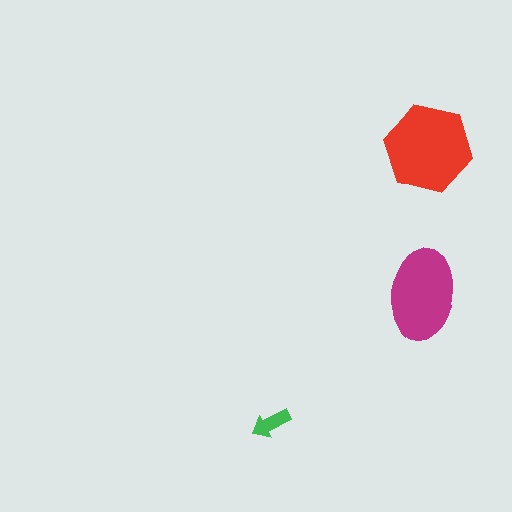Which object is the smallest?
The green arrow.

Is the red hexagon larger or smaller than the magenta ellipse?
Larger.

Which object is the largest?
The red hexagon.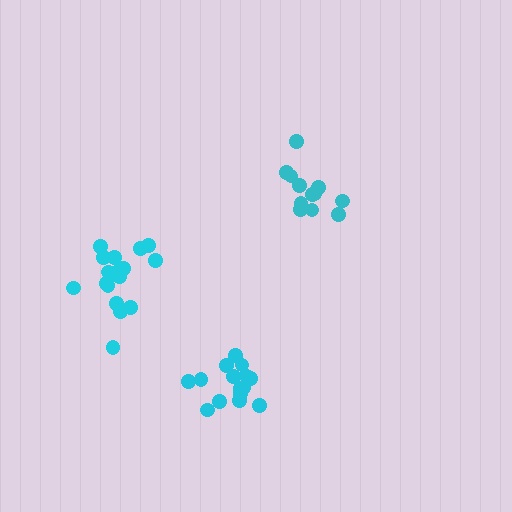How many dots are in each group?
Group 1: 17 dots, Group 2: 12 dots, Group 3: 15 dots (44 total).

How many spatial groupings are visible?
There are 3 spatial groupings.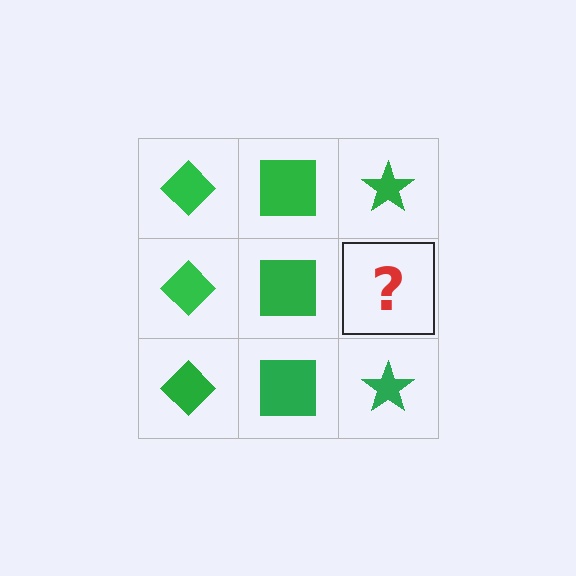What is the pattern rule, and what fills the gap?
The rule is that each column has a consistent shape. The gap should be filled with a green star.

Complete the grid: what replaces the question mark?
The question mark should be replaced with a green star.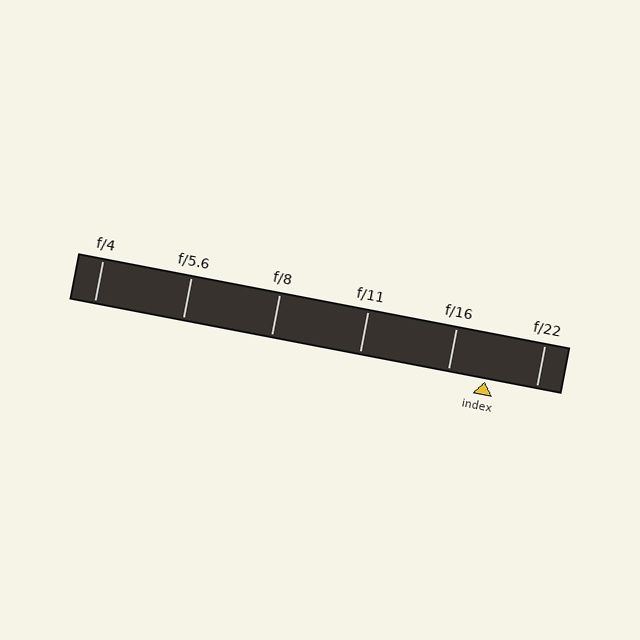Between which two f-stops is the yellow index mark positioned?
The index mark is between f/16 and f/22.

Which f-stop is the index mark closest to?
The index mark is closest to f/16.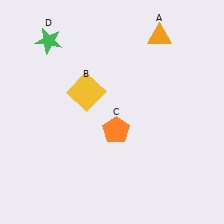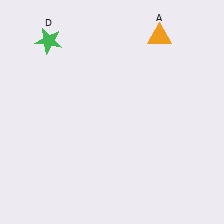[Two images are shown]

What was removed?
The yellow square (B), the orange pentagon (C) were removed in Image 2.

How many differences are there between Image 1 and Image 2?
There are 2 differences between the two images.